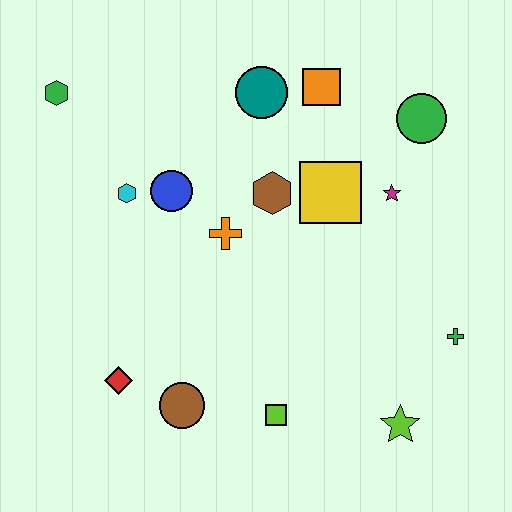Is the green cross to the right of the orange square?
Yes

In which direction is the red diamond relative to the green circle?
The red diamond is to the left of the green circle.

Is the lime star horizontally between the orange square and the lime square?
No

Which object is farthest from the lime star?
The green hexagon is farthest from the lime star.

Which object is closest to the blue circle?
The cyan hexagon is closest to the blue circle.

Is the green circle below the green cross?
No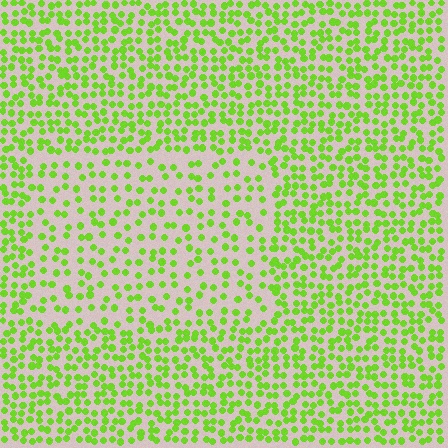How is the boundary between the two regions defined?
The boundary is defined by a change in element density (approximately 1.8x ratio). All elements are the same color, size, and shape.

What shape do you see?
I see a rectangle.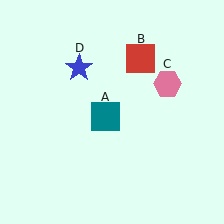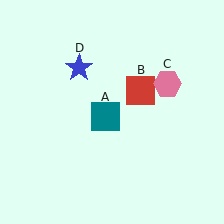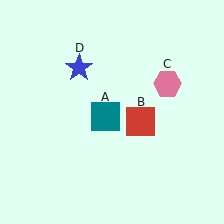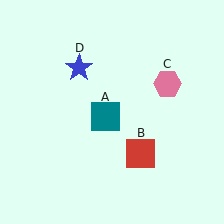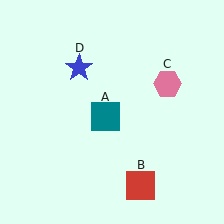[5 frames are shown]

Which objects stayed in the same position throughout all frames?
Teal square (object A) and pink hexagon (object C) and blue star (object D) remained stationary.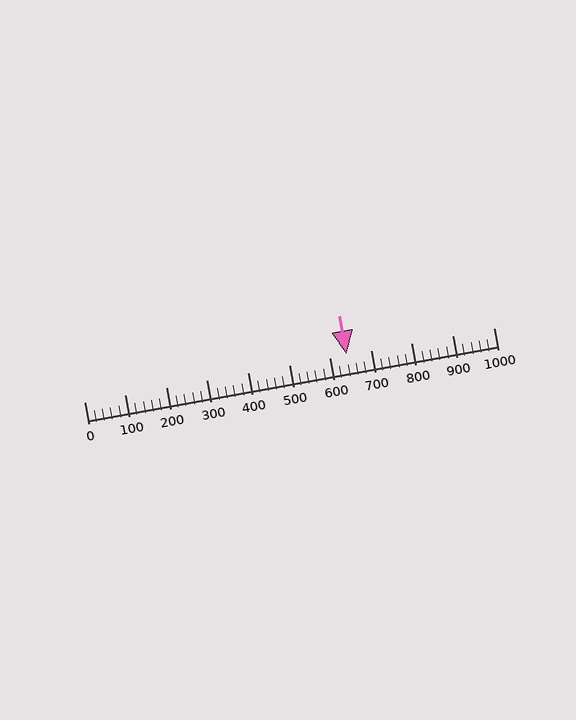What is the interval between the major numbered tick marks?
The major tick marks are spaced 100 units apart.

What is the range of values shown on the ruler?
The ruler shows values from 0 to 1000.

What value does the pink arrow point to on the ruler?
The pink arrow points to approximately 640.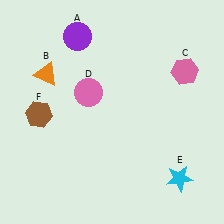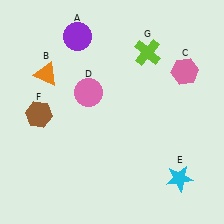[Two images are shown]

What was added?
A lime cross (G) was added in Image 2.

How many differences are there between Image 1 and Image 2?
There is 1 difference between the two images.